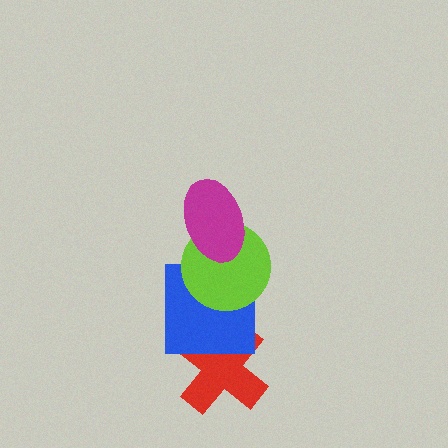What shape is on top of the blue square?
The lime circle is on top of the blue square.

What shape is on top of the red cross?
The blue square is on top of the red cross.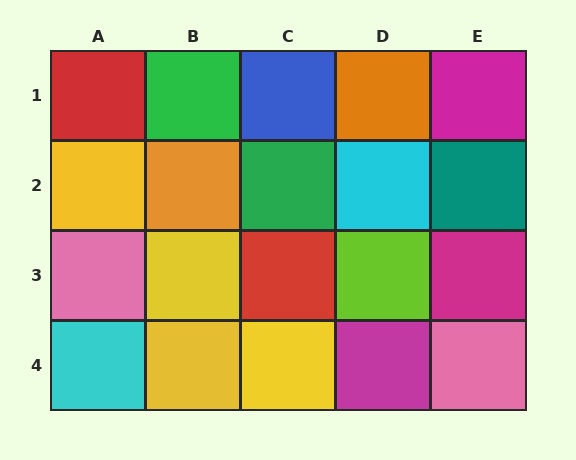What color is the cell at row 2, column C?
Green.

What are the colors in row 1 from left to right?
Red, green, blue, orange, magenta.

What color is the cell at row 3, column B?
Yellow.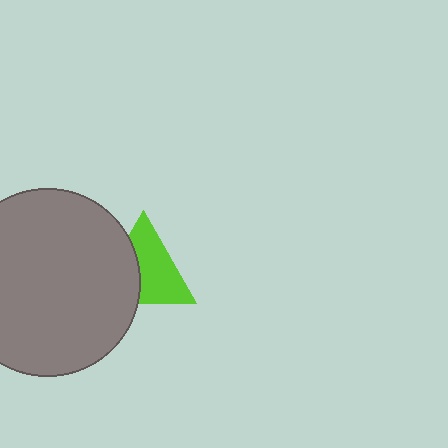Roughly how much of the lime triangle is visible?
About half of it is visible (roughly 61%).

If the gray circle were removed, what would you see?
You would see the complete lime triangle.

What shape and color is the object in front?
The object in front is a gray circle.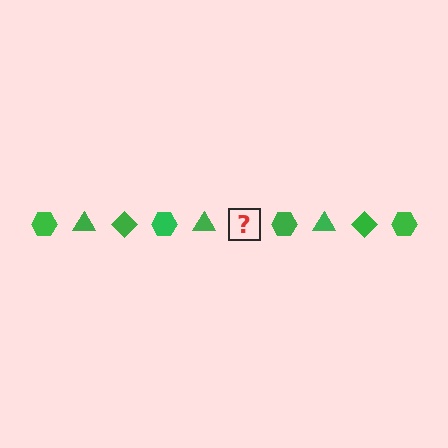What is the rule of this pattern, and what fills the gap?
The rule is that the pattern cycles through hexagon, triangle, diamond shapes in green. The gap should be filled with a green diamond.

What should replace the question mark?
The question mark should be replaced with a green diamond.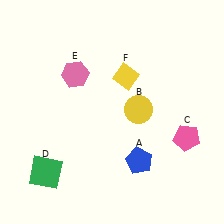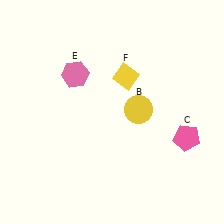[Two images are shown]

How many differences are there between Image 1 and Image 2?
There are 2 differences between the two images.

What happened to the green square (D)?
The green square (D) was removed in Image 2. It was in the bottom-left area of Image 1.